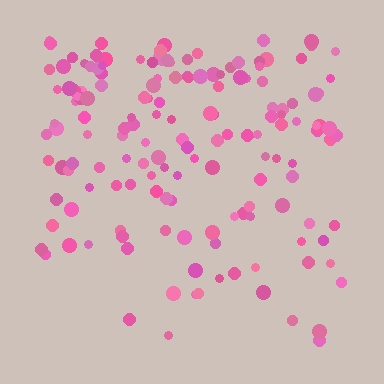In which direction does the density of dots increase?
From bottom to top, with the top side densest.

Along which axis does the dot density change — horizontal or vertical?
Vertical.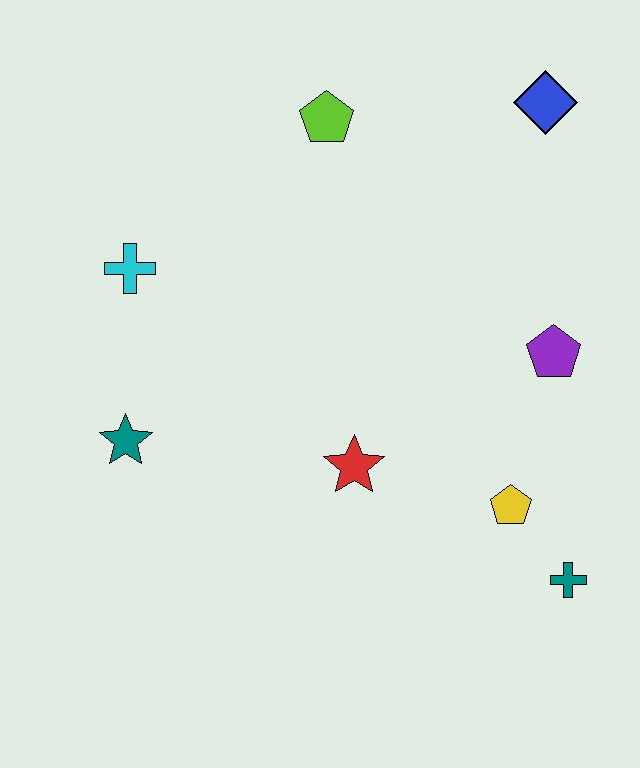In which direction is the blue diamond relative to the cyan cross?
The blue diamond is to the right of the cyan cross.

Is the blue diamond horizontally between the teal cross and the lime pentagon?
Yes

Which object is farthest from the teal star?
The blue diamond is farthest from the teal star.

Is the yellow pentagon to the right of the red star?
Yes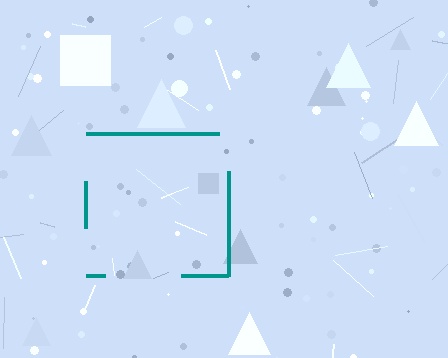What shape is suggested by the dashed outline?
The dashed outline suggests a square.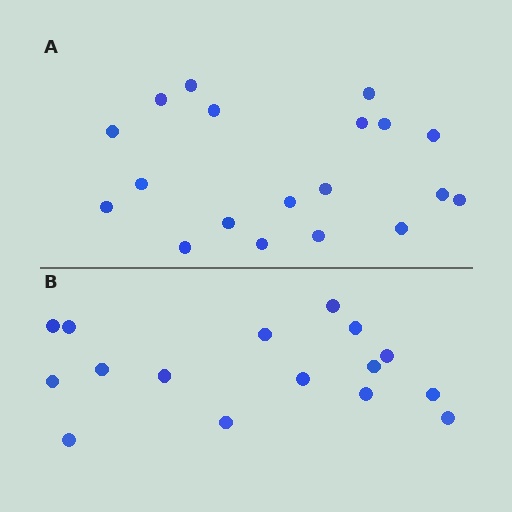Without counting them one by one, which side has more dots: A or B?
Region A (the top region) has more dots.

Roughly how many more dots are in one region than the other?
Region A has just a few more — roughly 2 or 3 more dots than region B.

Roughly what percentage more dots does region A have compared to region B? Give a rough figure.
About 20% more.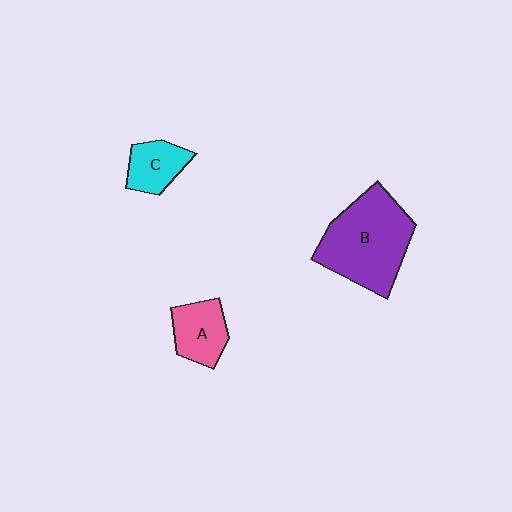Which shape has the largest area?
Shape B (purple).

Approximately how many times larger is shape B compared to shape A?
Approximately 2.3 times.